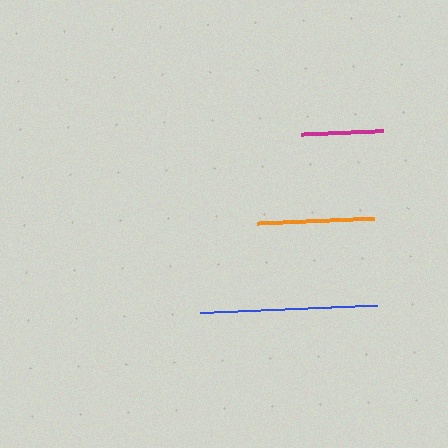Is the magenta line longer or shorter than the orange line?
The orange line is longer than the magenta line.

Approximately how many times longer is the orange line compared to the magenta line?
The orange line is approximately 1.4 times the length of the magenta line.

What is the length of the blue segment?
The blue segment is approximately 178 pixels long.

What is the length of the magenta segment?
The magenta segment is approximately 82 pixels long.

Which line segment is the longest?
The blue line is the longest at approximately 178 pixels.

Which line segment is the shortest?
The magenta line is the shortest at approximately 82 pixels.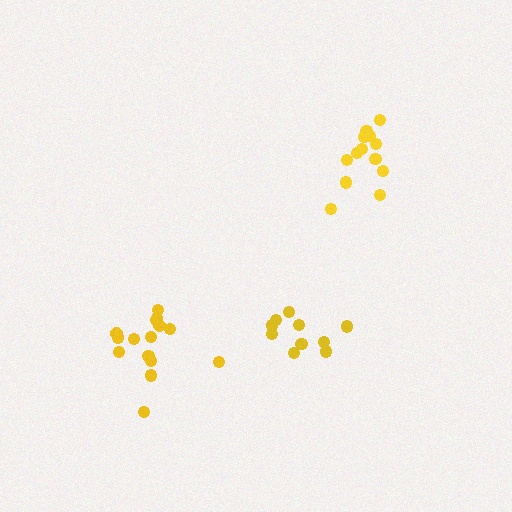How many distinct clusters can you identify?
There are 3 distinct clusters.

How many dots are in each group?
Group 1: 13 dots, Group 2: 10 dots, Group 3: 15 dots (38 total).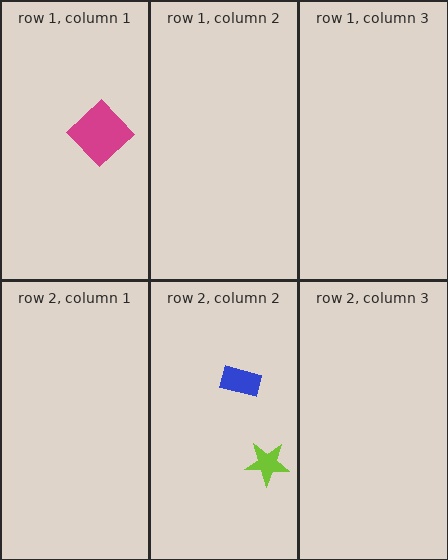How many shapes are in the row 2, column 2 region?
2.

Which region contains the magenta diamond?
The row 1, column 1 region.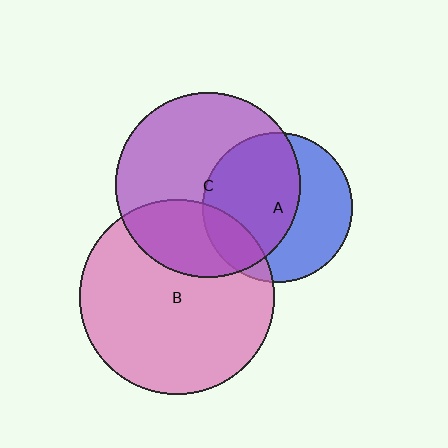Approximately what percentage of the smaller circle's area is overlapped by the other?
Approximately 30%.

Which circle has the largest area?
Circle B (pink).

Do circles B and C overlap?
Yes.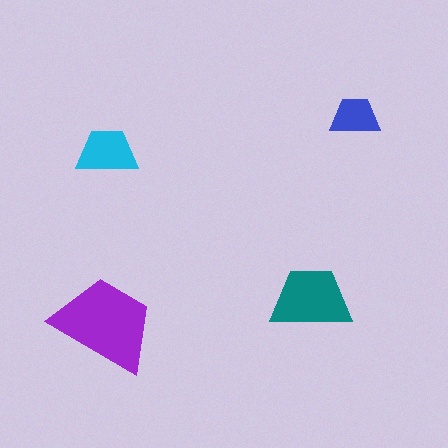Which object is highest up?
The blue trapezoid is topmost.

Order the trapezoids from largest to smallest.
the purple one, the teal one, the cyan one, the blue one.